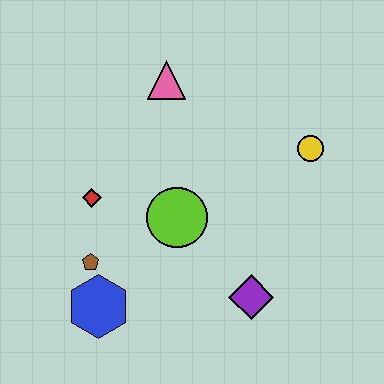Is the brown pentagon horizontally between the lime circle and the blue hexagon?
No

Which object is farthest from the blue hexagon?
The yellow circle is farthest from the blue hexagon.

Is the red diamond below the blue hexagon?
No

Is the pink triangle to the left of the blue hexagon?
No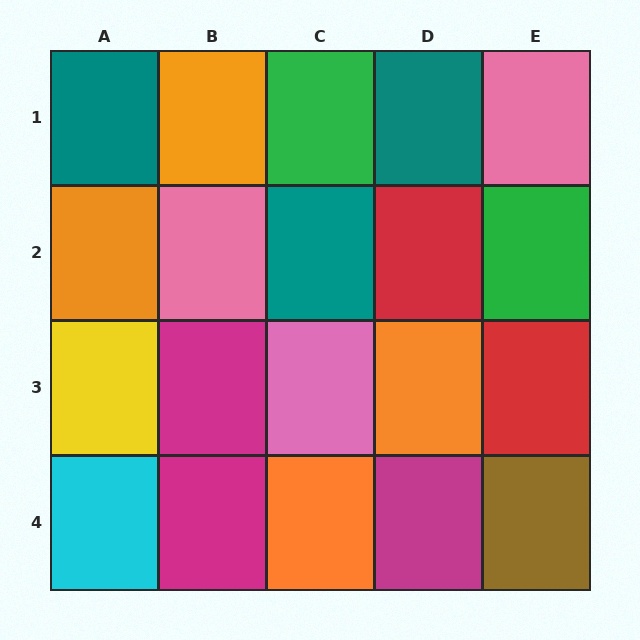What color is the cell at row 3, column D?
Orange.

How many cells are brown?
1 cell is brown.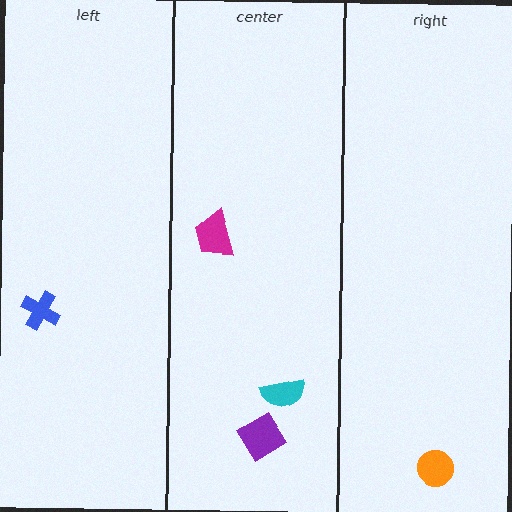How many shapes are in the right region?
1.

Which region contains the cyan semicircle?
The center region.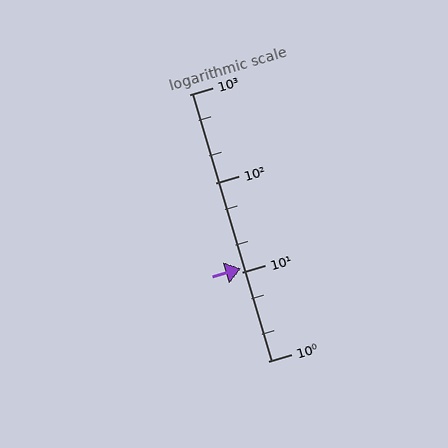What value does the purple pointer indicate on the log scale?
The pointer indicates approximately 11.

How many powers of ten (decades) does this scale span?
The scale spans 3 decades, from 1 to 1000.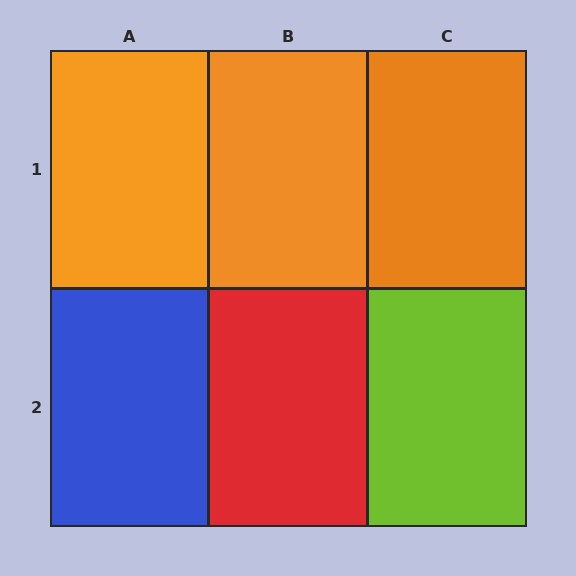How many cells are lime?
1 cell is lime.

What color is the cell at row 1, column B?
Orange.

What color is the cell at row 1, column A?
Orange.